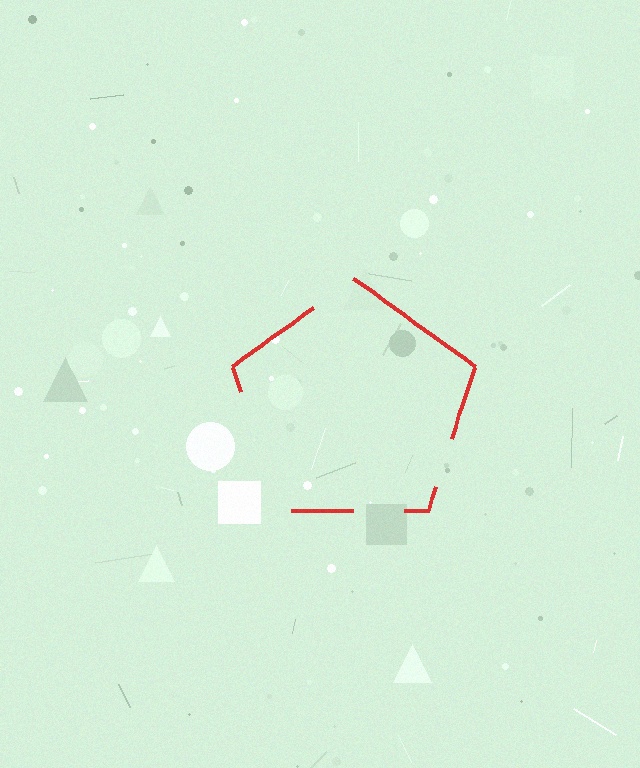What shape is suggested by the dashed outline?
The dashed outline suggests a pentagon.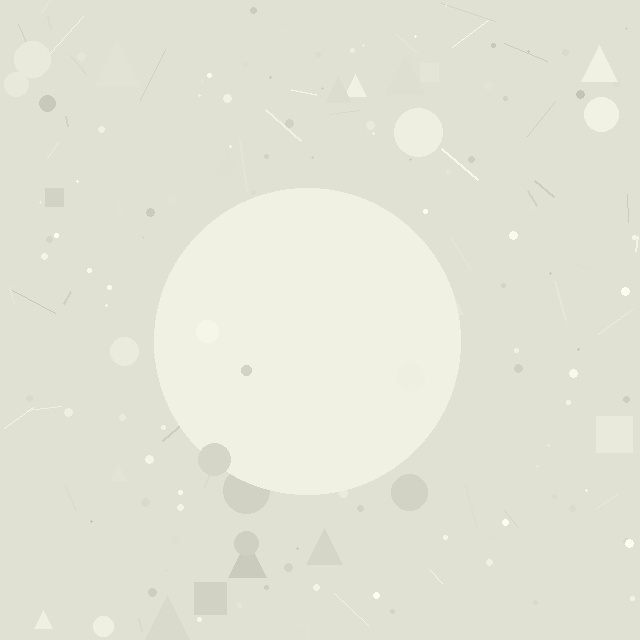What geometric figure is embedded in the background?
A circle is embedded in the background.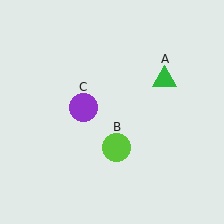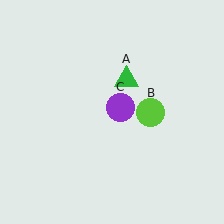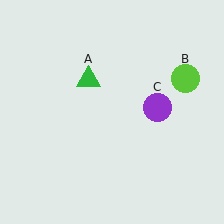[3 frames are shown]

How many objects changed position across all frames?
3 objects changed position: green triangle (object A), lime circle (object B), purple circle (object C).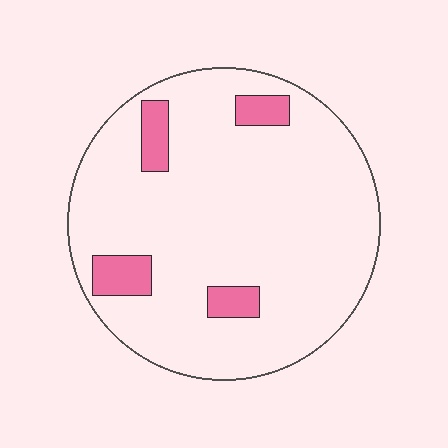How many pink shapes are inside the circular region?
4.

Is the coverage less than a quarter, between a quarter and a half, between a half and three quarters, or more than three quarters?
Less than a quarter.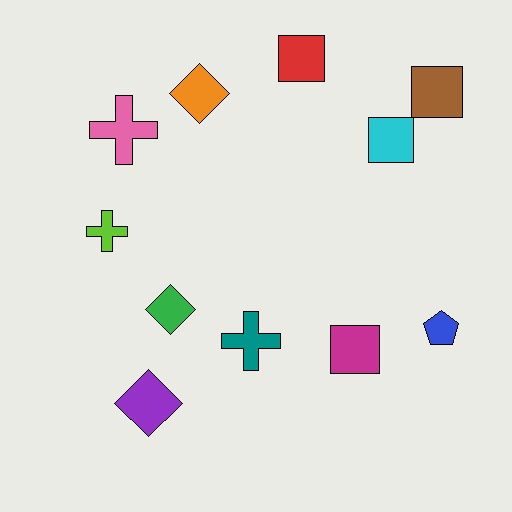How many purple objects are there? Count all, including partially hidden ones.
There is 1 purple object.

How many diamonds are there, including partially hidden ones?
There are 3 diamonds.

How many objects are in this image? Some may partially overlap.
There are 11 objects.